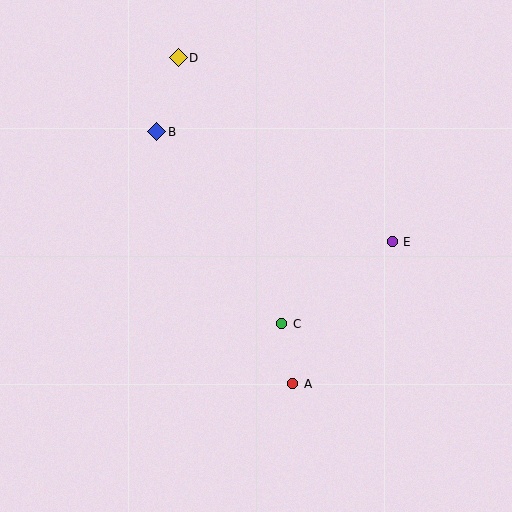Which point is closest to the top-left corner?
Point D is closest to the top-left corner.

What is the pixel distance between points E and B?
The distance between E and B is 260 pixels.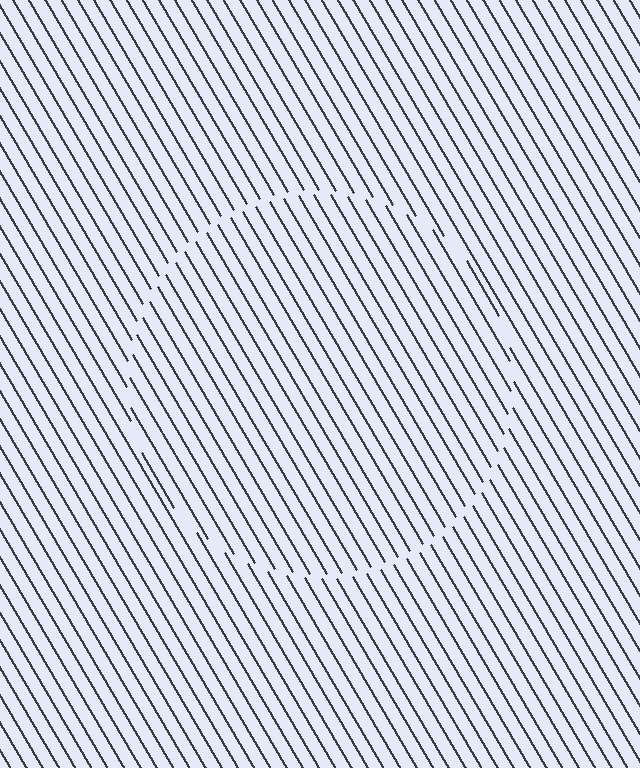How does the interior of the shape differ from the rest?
The interior of the shape contains the same grating, shifted by half a period — the contour is defined by the phase discontinuity where line-ends from the inner and outer gratings abut.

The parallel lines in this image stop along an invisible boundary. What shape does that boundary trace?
An illusory circle. The interior of the shape contains the same grating, shifted by half a period — the contour is defined by the phase discontinuity where line-ends from the inner and outer gratings abut.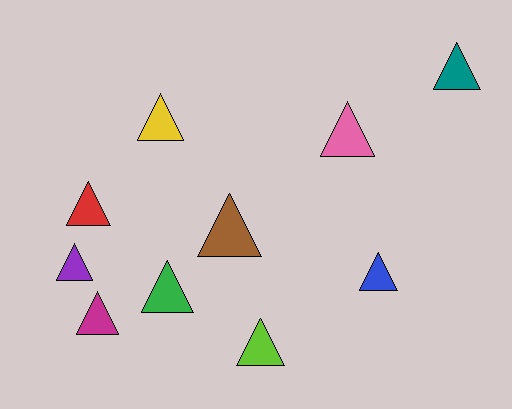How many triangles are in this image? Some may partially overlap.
There are 10 triangles.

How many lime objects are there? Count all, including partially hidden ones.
There is 1 lime object.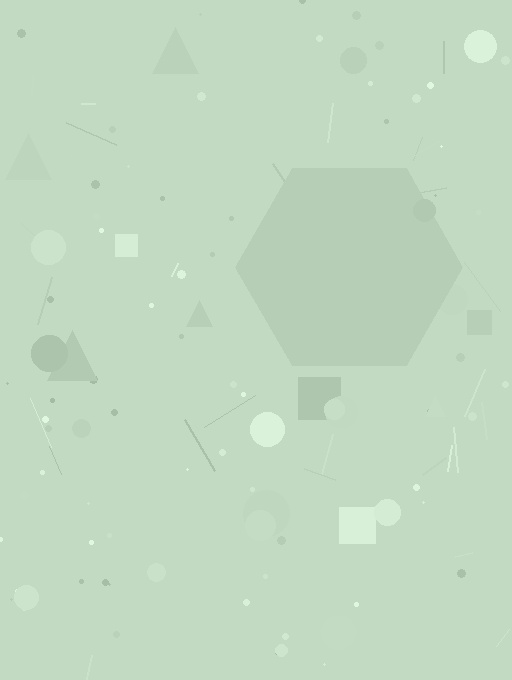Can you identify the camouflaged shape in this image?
The camouflaged shape is a hexagon.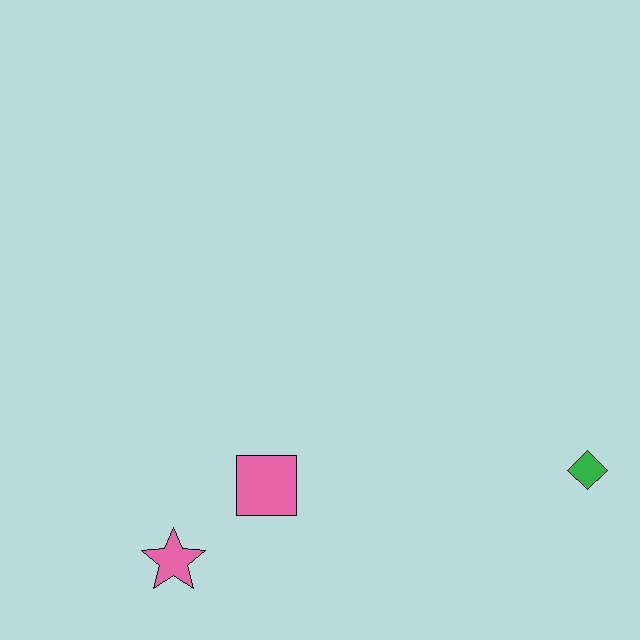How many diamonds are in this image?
There is 1 diamond.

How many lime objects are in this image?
There are no lime objects.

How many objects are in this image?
There are 3 objects.